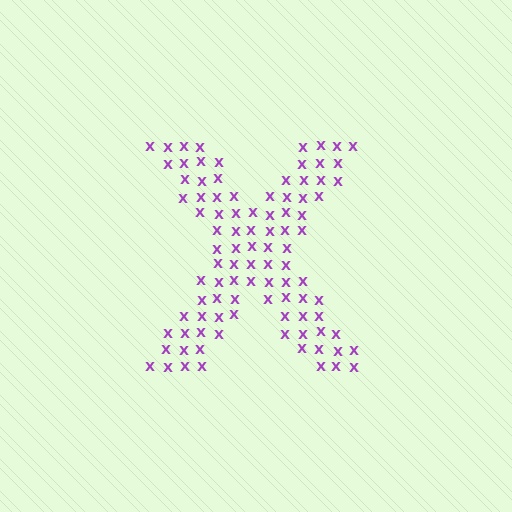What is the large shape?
The large shape is the letter X.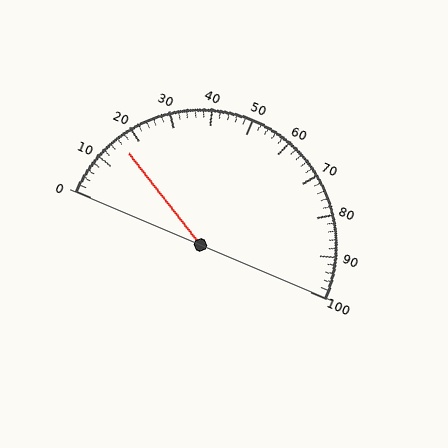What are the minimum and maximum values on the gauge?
The gauge ranges from 0 to 100.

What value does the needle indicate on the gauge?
The needle indicates approximately 16.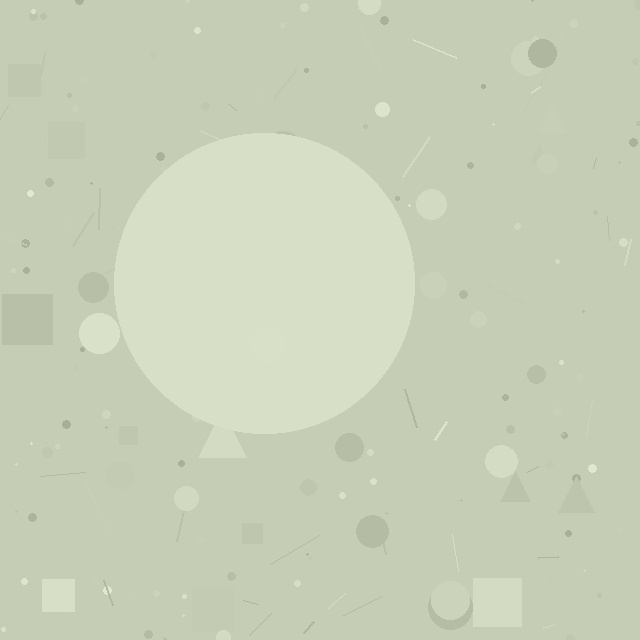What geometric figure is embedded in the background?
A circle is embedded in the background.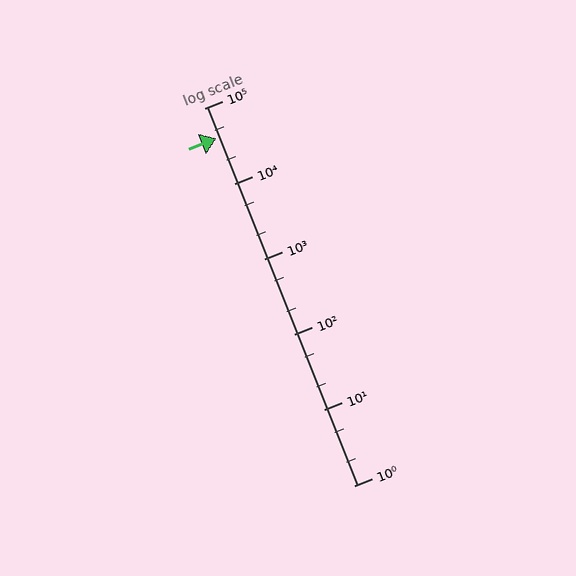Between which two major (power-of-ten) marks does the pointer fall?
The pointer is between 10000 and 100000.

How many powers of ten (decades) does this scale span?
The scale spans 5 decades, from 1 to 100000.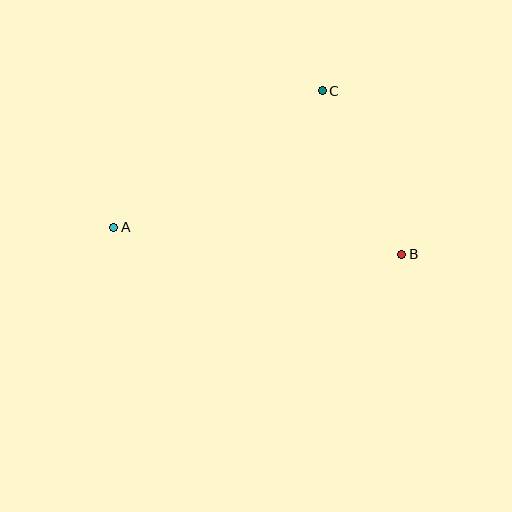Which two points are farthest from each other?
Points A and B are farthest from each other.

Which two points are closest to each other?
Points B and C are closest to each other.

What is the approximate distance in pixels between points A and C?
The distance between A and C is approximately 249 pixels.